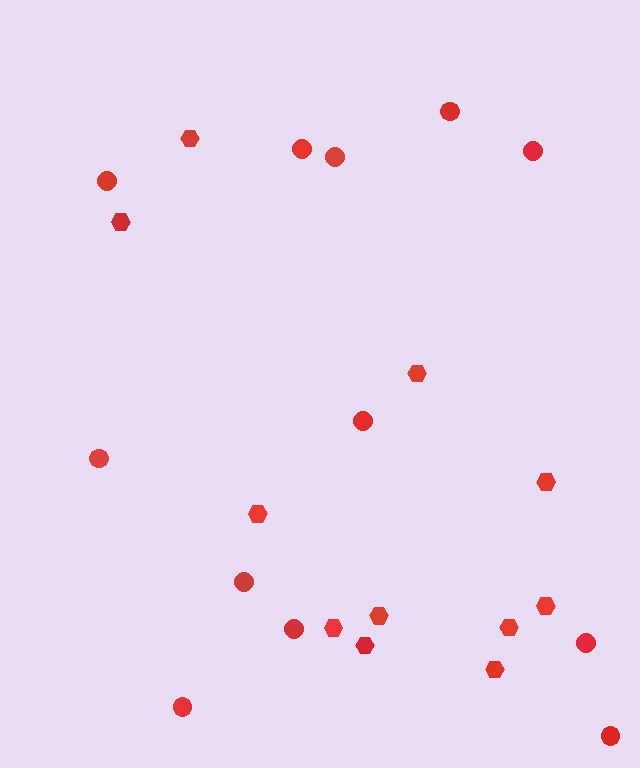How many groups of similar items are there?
There are 2 groups: one group of hexagons (11) and one group of circles (12).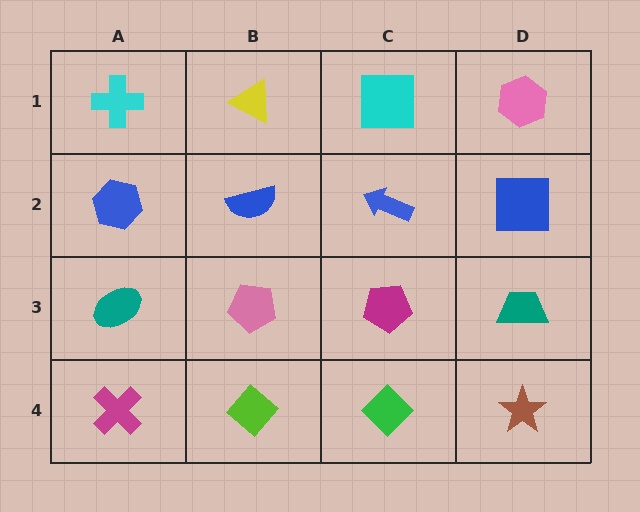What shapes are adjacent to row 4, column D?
A teal trapezoid (row 3, column D), a green diamond (row 4, column C).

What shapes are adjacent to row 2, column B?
A yellow triangle (row 1, column B), a pink pentagon (row 3, column B), a blue hexagon (row 2, column A), a blue arrow (row 2, column C).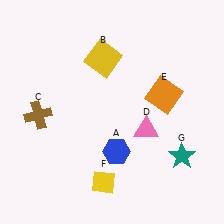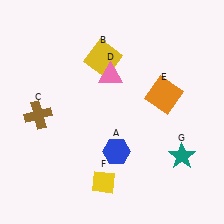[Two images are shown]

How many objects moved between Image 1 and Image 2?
1 object moved between the two images.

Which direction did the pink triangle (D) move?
The pink triangle (D) moved up.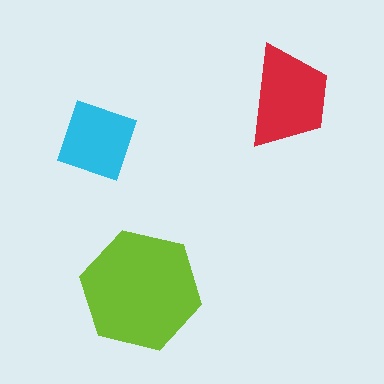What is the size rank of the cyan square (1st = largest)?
3rd.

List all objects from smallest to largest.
The cyan square, the red trapezoid, the lime hexagon.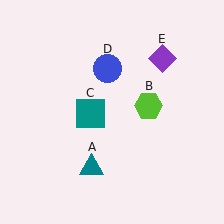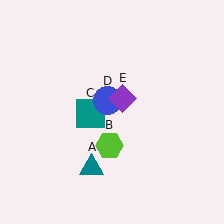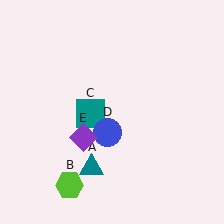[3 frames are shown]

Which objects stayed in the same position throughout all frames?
Teal triangle (object A) and teal square (object C) remained stationary.